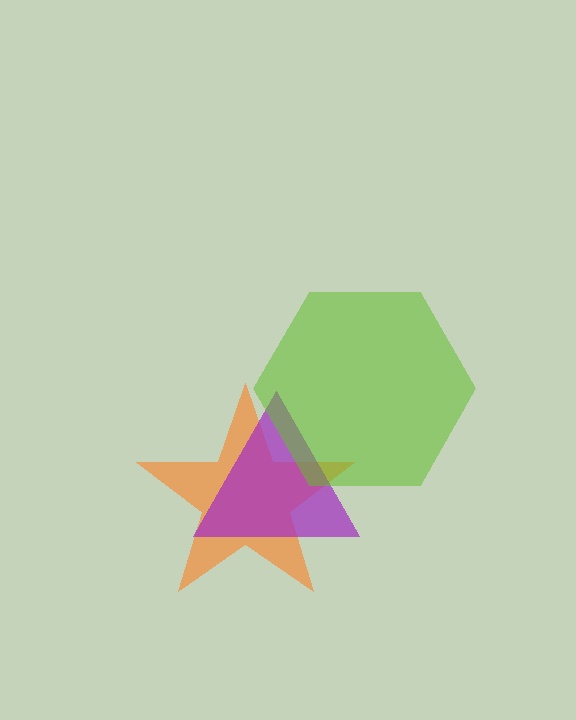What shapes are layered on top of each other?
The layered shapes are: an orange star, a purple triangle, a lime hexagon.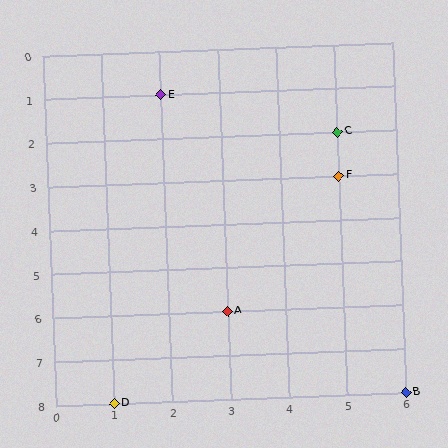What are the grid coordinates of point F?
Point F is at grid coordinates (5, 3).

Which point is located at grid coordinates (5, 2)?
Point C is at (5, 2).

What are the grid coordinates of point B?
Point B is at grid coordinates (6, 8).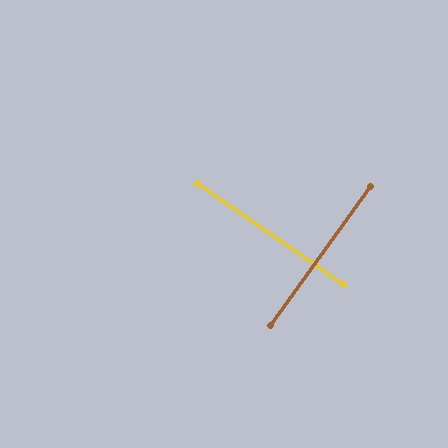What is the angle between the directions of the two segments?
Approximately 89 degrees.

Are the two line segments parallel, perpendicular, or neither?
Perpendicular — they meet at approximately 89°.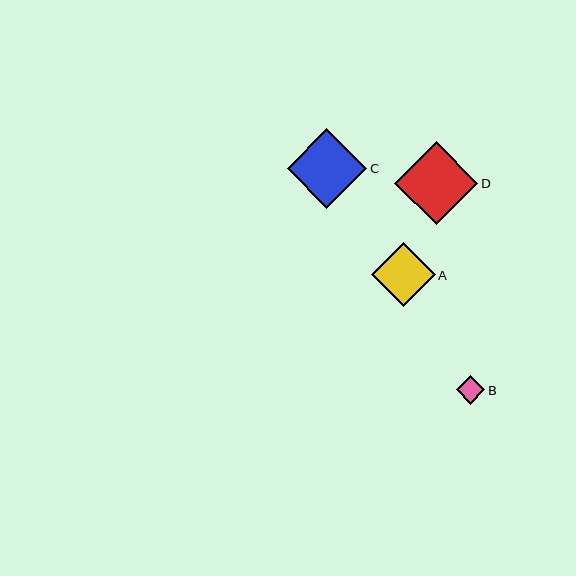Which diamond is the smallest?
Diamond B is the smallest with a size of approximately 29 pixels.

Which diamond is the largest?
Diamond D is the largest with a size of approximately 83 pixels.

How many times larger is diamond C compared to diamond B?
Diamond C is approximately 2.8 times the size of diamond B.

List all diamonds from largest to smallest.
From largest to smallest: D, C, A, B.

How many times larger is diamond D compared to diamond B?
Diamond D is approximately 2.9 times the size of diamond B.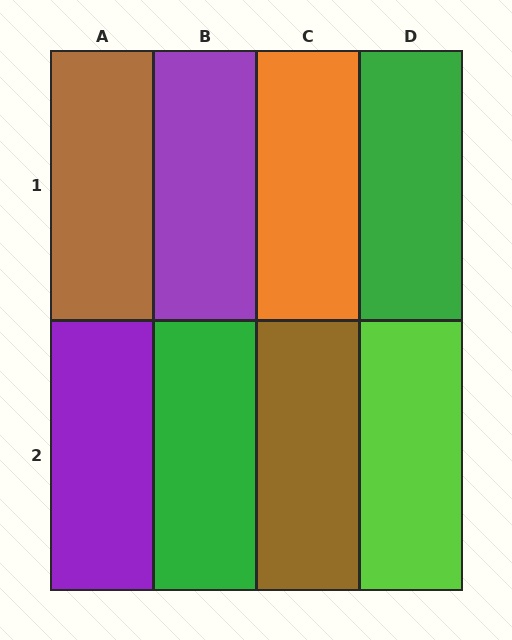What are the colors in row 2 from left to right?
Purple, green, brown, lime.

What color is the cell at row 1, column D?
Green.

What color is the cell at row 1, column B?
Purple.